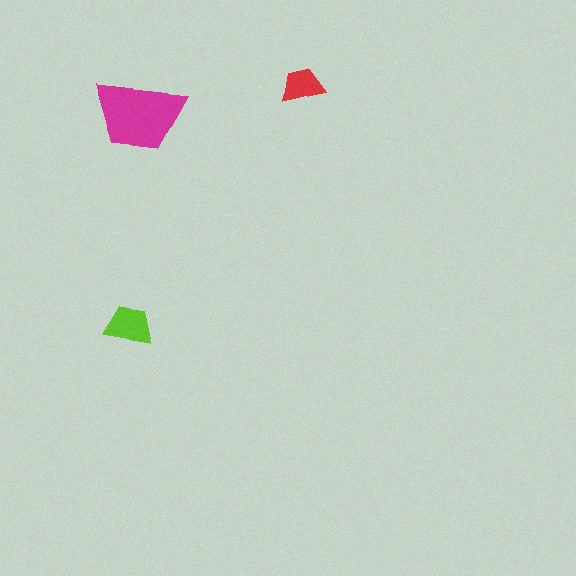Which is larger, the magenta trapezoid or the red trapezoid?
The magenta one.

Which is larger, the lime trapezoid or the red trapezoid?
The lime one.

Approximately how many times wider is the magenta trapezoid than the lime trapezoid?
About 2 times wider.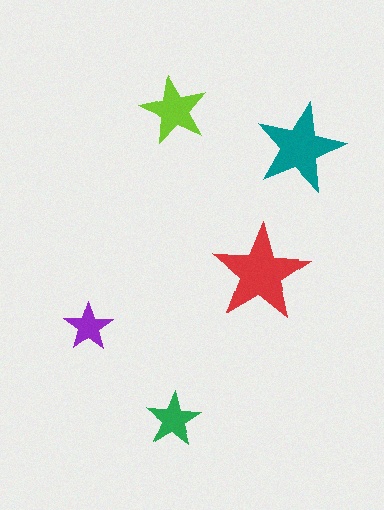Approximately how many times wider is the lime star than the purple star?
About 1.5 times wider.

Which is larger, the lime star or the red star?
The red one.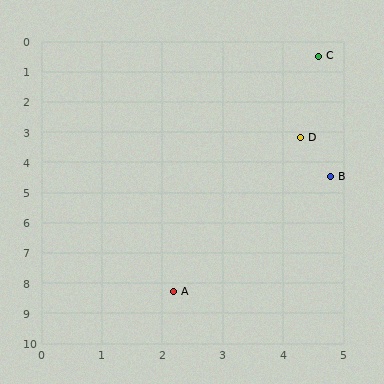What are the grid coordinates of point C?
Point C is at approximately (4.6, 0.5).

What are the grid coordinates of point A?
Point A is at approximately (2.2, 8.3).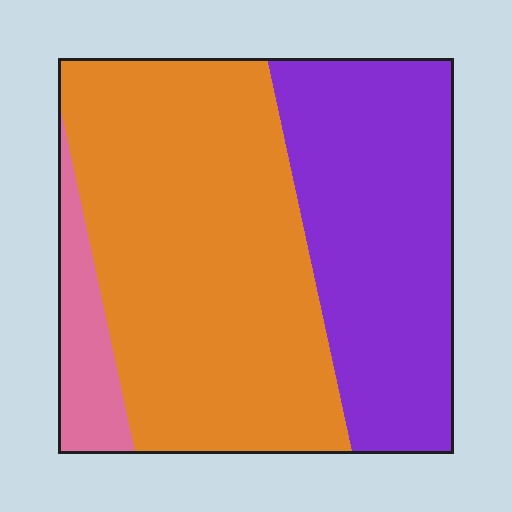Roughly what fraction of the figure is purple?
Purple takes up about three eighths (3/8) of the figure.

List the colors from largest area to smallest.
From largest to smallest: orange, purple, pink.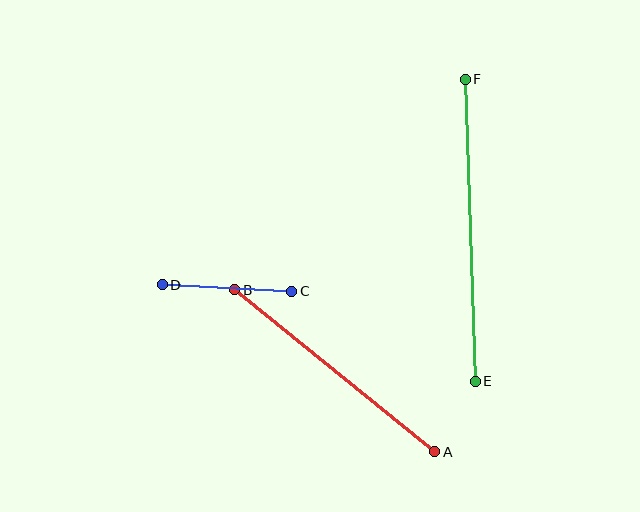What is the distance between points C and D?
The distance is approximately 130 pixels.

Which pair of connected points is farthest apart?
Points E and F are farthest apart.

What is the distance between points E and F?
The distance is approximately 302 pixels.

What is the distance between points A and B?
The distance is approximately 257 pixels.